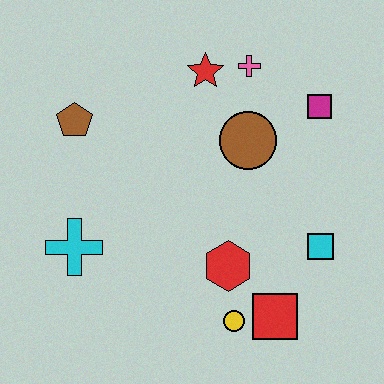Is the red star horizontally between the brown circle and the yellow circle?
No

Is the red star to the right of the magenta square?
No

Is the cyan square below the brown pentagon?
Yes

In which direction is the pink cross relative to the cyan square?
The pink cross is above the cyan square.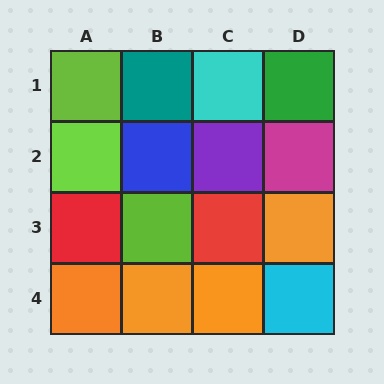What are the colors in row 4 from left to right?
Orange, orange, orange, cyan.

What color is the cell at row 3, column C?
Red.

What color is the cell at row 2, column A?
Lime.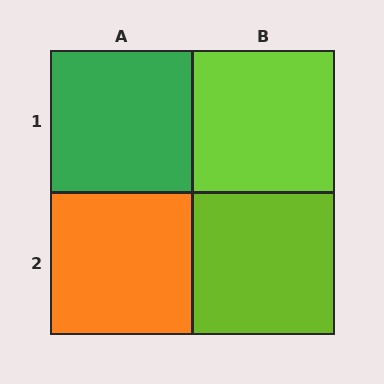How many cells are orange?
1 cell is orange.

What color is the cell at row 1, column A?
Green.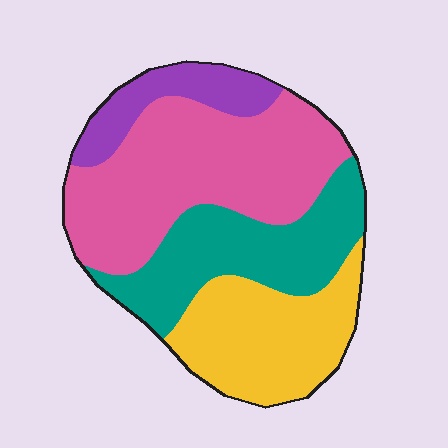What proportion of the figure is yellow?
Yellow takes up between a sixth and a third of the figure.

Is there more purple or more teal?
Teal.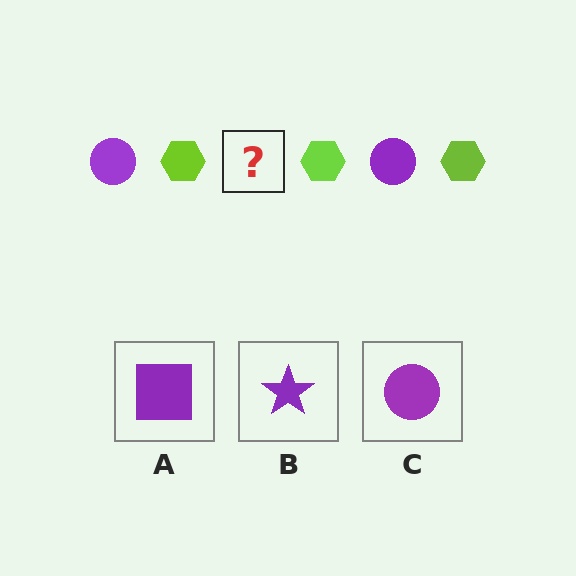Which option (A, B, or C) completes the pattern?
C.